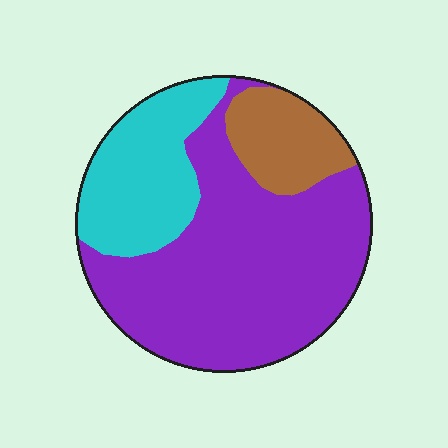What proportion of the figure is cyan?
Cyan covers about 25% of the figure.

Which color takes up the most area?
Purple, at roughly 60%.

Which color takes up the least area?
Brown, at roughly 15%.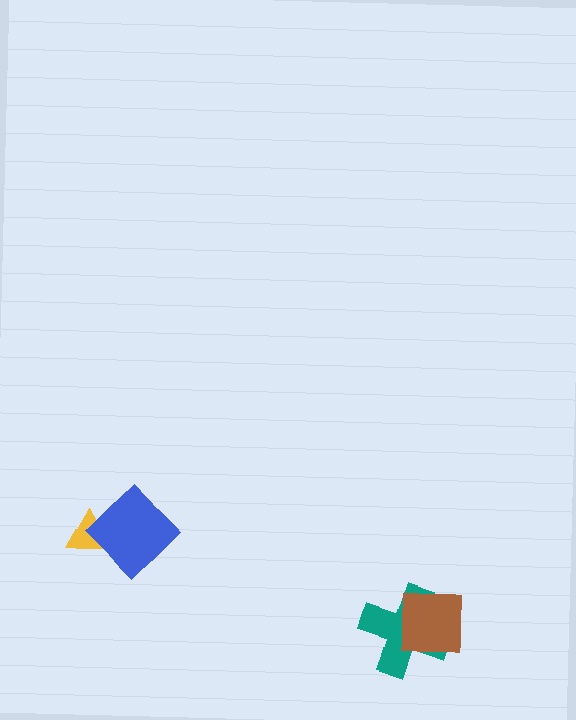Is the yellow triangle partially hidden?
Yes, it is partially covered by another shape.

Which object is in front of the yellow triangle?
The blue diamond is in front of the yellow triangle.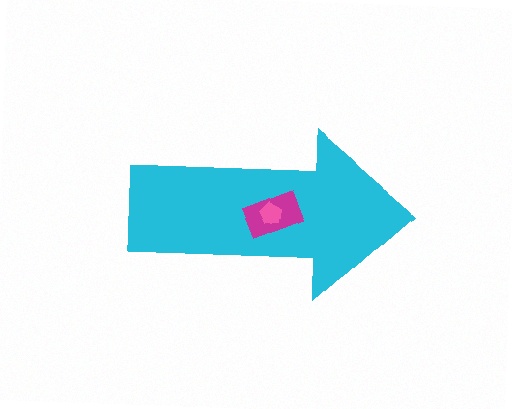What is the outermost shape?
The cyan arrow.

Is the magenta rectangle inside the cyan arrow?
Yes.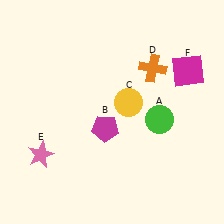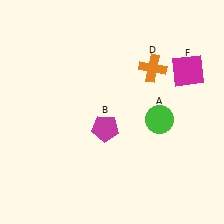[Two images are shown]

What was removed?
The pink star (E), the yellow circle (C) were removed in Image 2.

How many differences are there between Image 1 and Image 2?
There are 2 differences between the two images.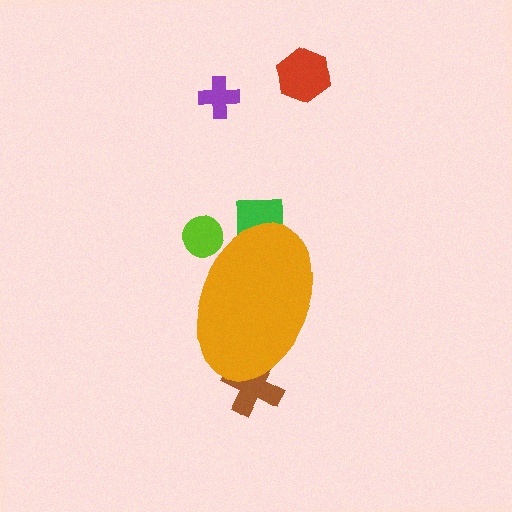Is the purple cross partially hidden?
No, the purple cross is fully visible.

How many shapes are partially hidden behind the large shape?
3 shapes are partially hidden.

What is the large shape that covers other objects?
An orange ellipse.